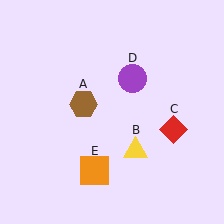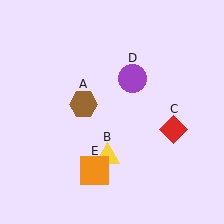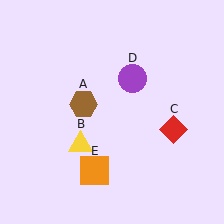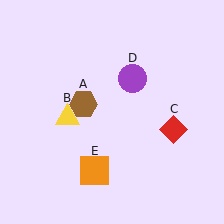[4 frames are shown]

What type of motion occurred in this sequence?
The yellow triangle (object B) rotated clockwise around the center of the scene.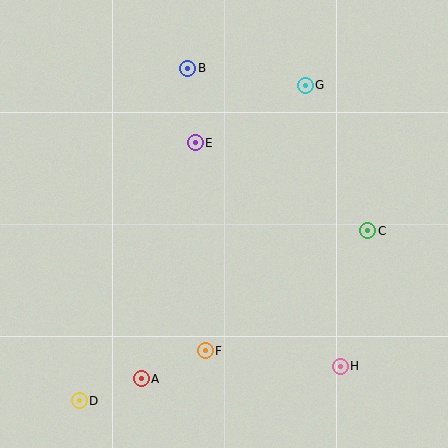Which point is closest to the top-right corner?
Point G is closest to the top-right corner.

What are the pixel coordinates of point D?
Point D is at (79, 401).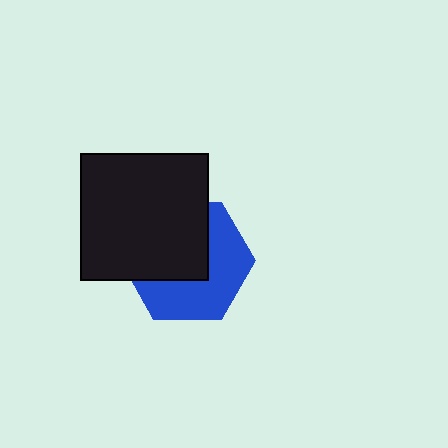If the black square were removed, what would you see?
You would see the complete blue hexagon.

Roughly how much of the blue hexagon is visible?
About half of it is visible (roughly 50%).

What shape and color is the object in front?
The object in front is a black square.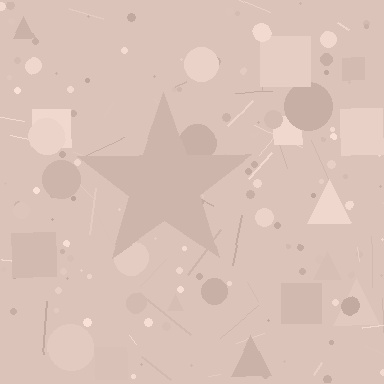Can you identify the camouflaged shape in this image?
The camouflaged shape is a star.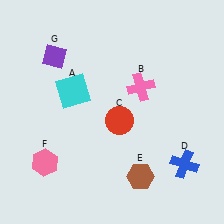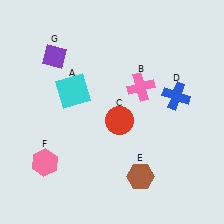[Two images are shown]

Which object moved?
The blue cross (D) moved up.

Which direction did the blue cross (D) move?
The blue cross (D) moved up.